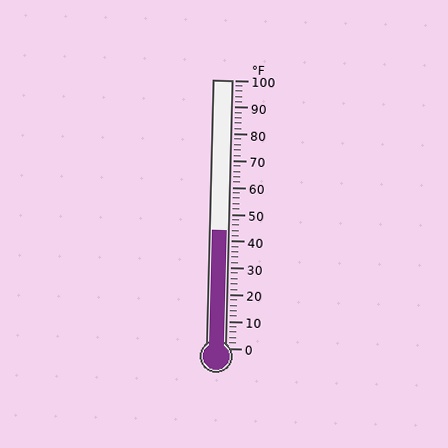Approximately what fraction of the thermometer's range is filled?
The thermometer is filled to approximately 45% of its range.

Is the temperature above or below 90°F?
The temperature is below 90°F.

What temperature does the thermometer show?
The thermometer shows approximately 44°F.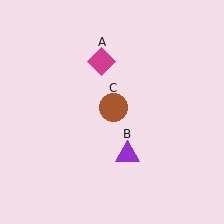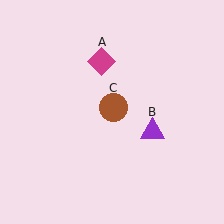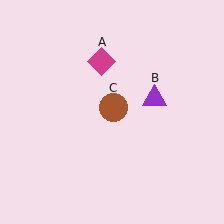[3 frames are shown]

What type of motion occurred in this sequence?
The purple triangle (object B) rotated counterclockwise around the center of the scene.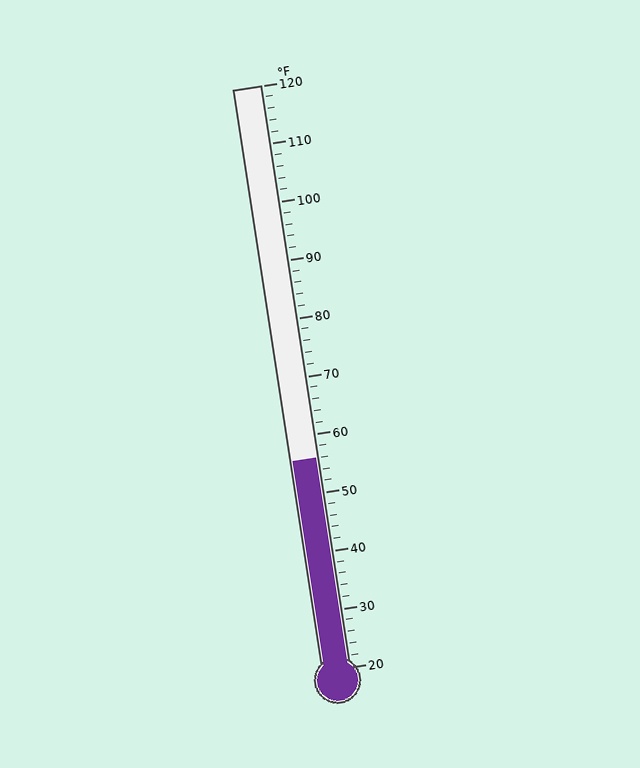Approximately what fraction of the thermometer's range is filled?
The thermometer is filled to approximately 35% of its range.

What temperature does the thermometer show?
The thermometer shows approximately 56°F.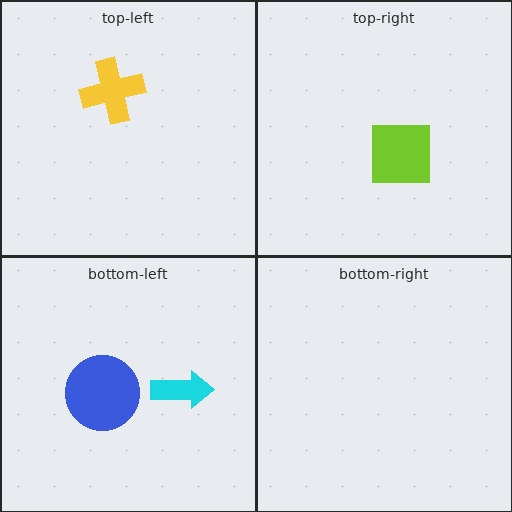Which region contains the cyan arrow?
The bottom-left region.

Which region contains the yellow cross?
The top-left region.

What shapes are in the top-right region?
The lime square.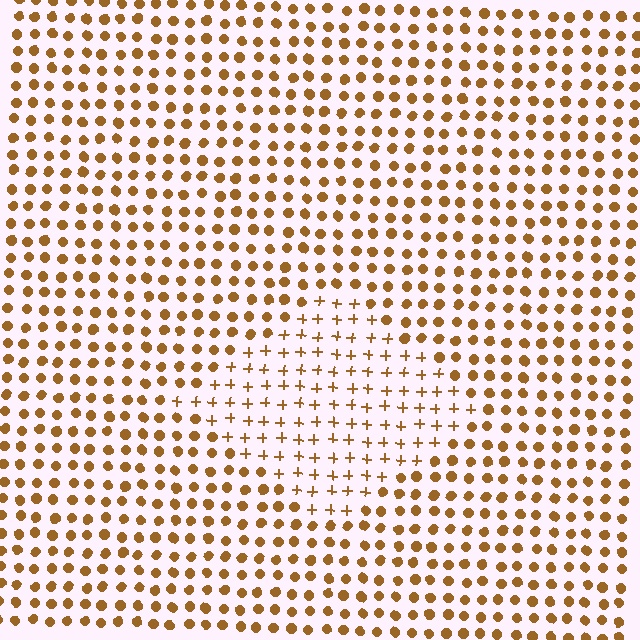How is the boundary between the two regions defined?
The boundary is defined by a change in element shape: plus signs inside vs. circles outside. All elements share the same color and spacing.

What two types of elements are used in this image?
The image uses plus signs inside the diamond region and circles outside it.